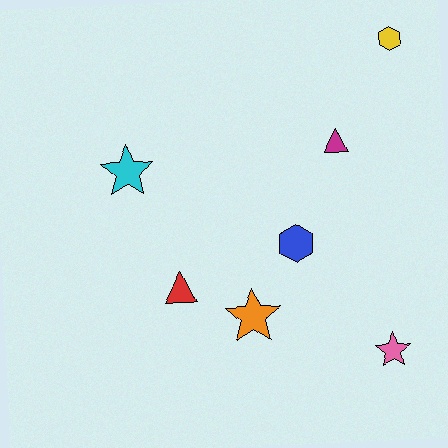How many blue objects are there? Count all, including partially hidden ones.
There is 1 blue object.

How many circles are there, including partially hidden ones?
There are no circles.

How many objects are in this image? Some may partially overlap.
There are 7 objects.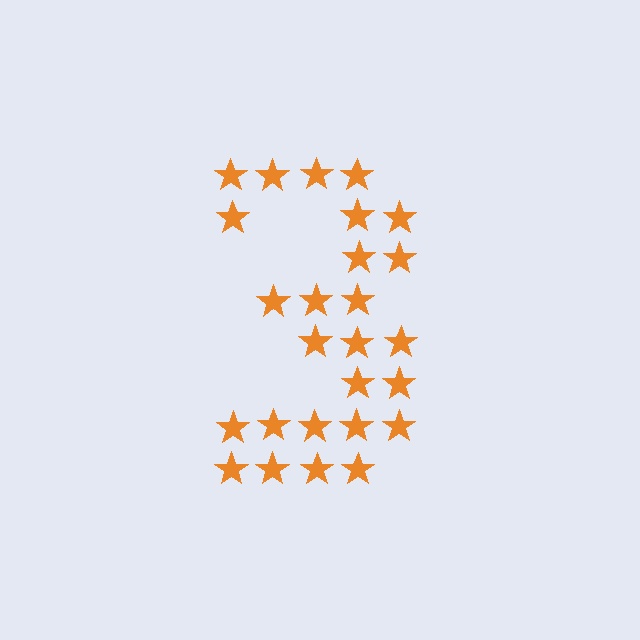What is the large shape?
The large shape is the digit 3.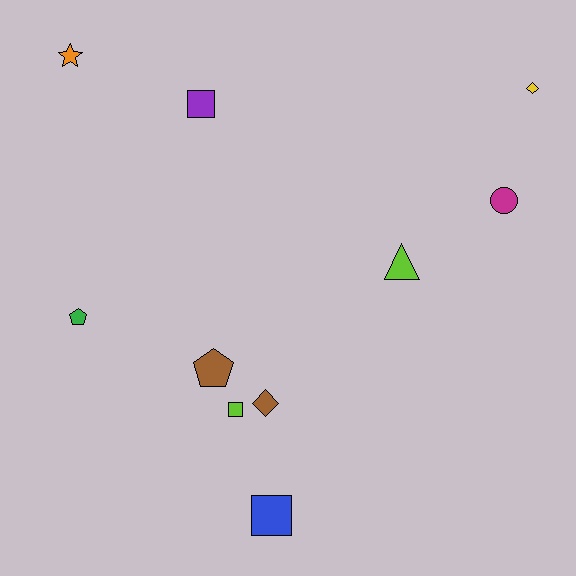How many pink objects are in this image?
There are no pink objects.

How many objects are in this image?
There are 10 objects.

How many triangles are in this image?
There is 1 triangle.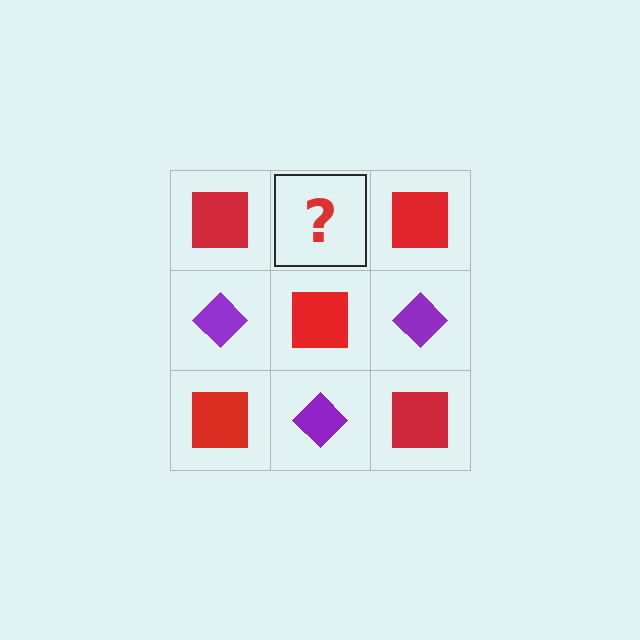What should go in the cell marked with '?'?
The missing cell should contain a purple diamond.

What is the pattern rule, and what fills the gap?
The rule is that it alternates red square and purple diamond in a checkerboard pattern. The gap should be filled with a purple diamond.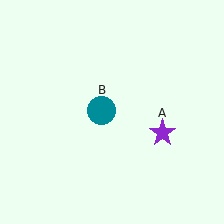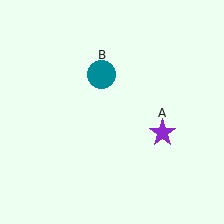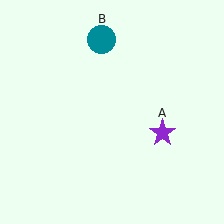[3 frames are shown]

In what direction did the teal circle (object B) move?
The teal circle (object B) moved up.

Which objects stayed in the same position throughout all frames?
Purple star (object A) remained stationary.